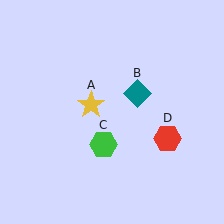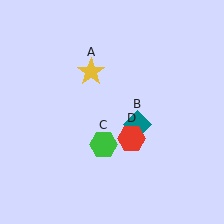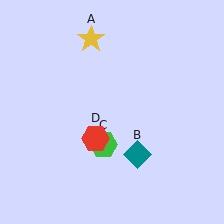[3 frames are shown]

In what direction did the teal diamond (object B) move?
The teal diamond (object B) moved down.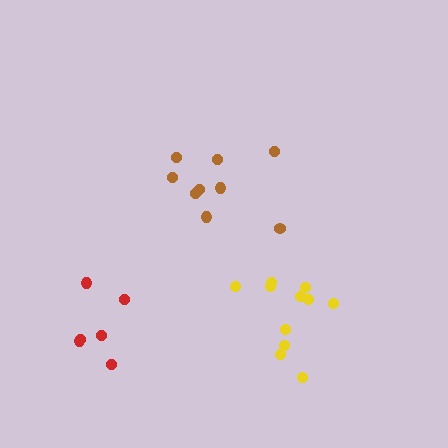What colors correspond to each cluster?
The clusters are colored: yellow, brown, red.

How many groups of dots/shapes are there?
There are 3 groups.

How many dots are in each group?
Group 1: 11 dots, Group 2: 9 dots, Group 3: 6 dots (26 total).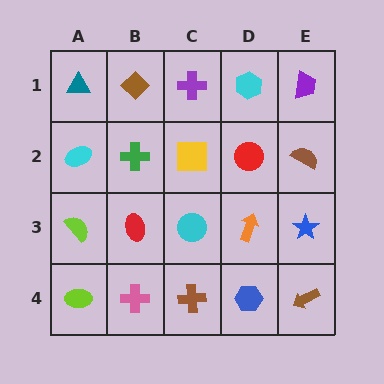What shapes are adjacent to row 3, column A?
A cyan ellipse (row 2, column A), a lime ellipse (row 4, column A), a red ellipse (row 3, column B).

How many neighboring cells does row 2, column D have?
4.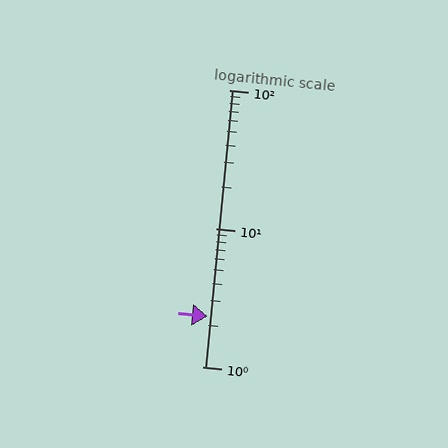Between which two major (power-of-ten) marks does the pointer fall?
The pointer is between 1 and 10.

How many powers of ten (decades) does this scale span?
The scale spans 2 decades, from 1 to 100.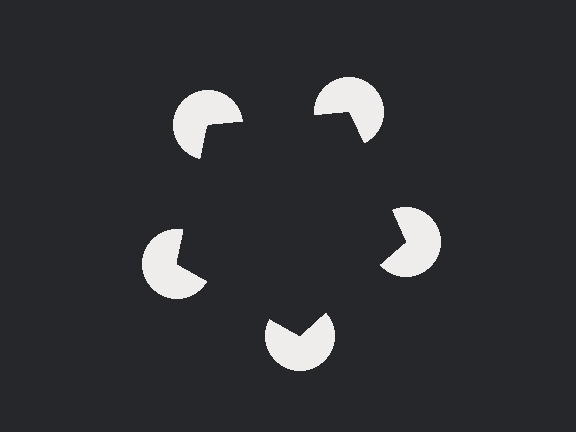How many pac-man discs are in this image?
There are 5 — one at each vertex of the illusory pentagon.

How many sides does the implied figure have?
5 sides.